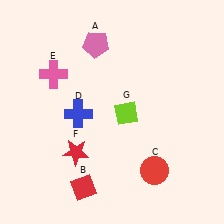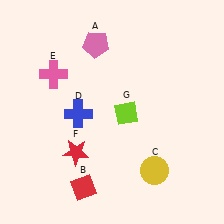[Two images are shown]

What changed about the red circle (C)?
In Image 1, C is red. In Image 2, it changed to yellow.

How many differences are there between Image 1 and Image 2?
There is 1 difference between the two images.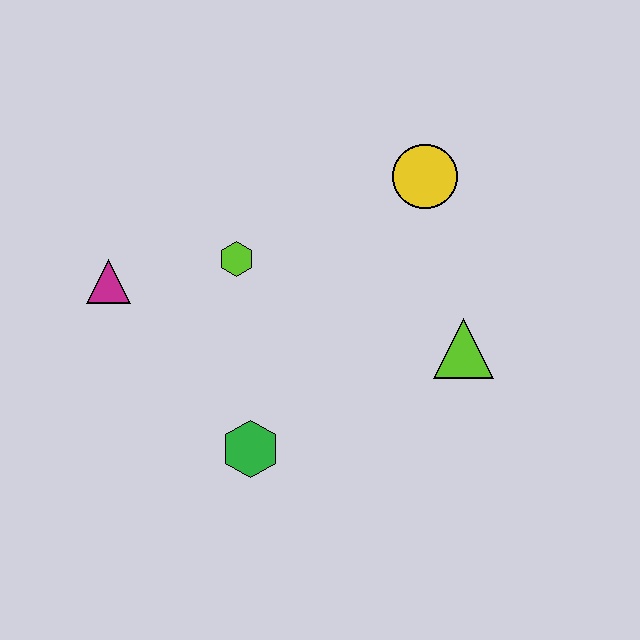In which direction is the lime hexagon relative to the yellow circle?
The lime hexagon is to the left of the yellow circle.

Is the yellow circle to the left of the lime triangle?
Yes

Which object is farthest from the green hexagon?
The yellow circle is farthest from the green hexagon.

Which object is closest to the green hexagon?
The lime hexagon is closest to the green hexagon.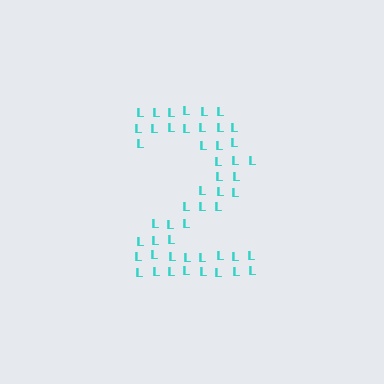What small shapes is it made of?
It is made of small letter L's.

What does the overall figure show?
The overall figure shows the digit 2.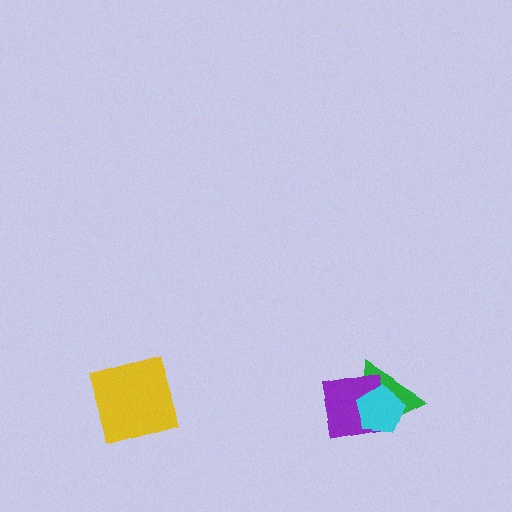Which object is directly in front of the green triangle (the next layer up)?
The purple square is directly in front of the green triangle.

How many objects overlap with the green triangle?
2 objects overlap with the green triangle.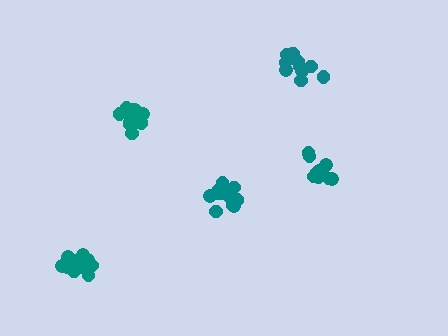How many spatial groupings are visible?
There are 5 spatial groupings.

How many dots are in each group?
Group 1: 11 dots, Group 2: 16 dots, Group 3: 13 dots, Group 4: 10 dots, Group 5: 12 dots (62 total).